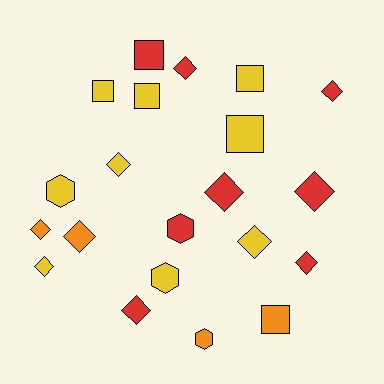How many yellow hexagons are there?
There are 2 yellow hexagons.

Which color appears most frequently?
Yellow, with 9 objects.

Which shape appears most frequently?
Diamond, with 11 objects.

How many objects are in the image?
There are 21 objects.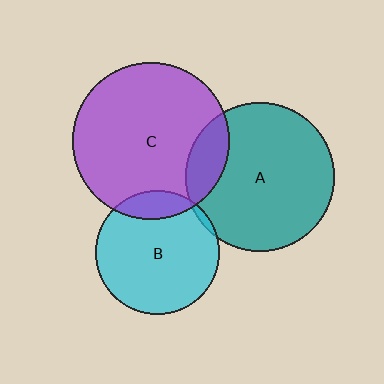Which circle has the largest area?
Circle C (purple).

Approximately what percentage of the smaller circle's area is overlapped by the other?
Approximately 15%.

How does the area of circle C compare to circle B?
Approximately 1.6 times.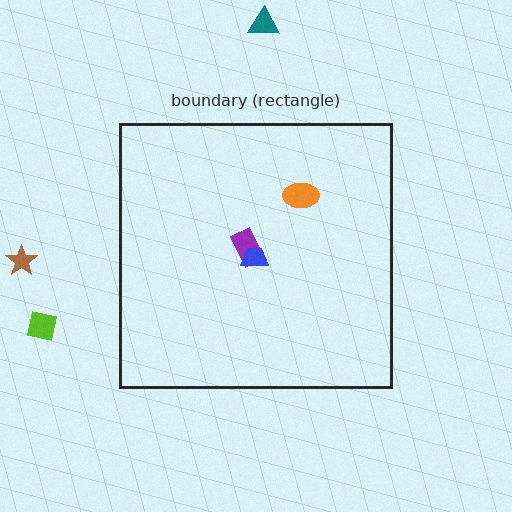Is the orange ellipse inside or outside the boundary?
Inside.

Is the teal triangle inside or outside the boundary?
Outside.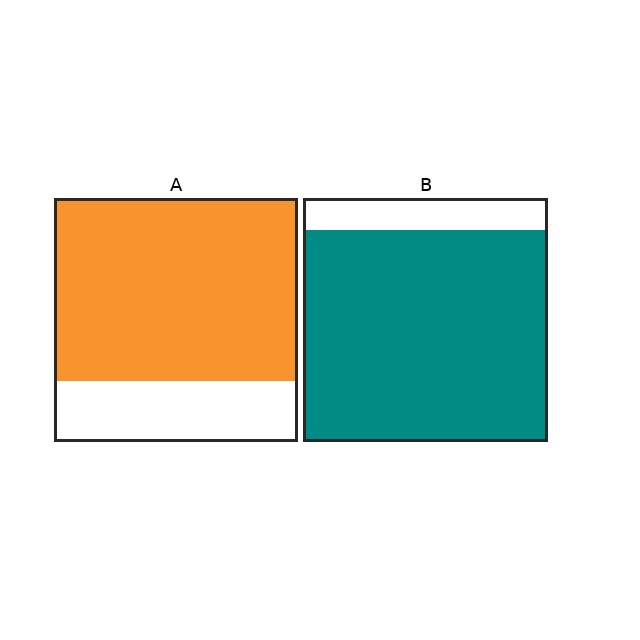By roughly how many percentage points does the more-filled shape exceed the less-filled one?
By roughly 10 percentage points (B over A).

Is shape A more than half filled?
Yes.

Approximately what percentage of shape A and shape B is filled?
A is approximately 75% and B is approximately 85%.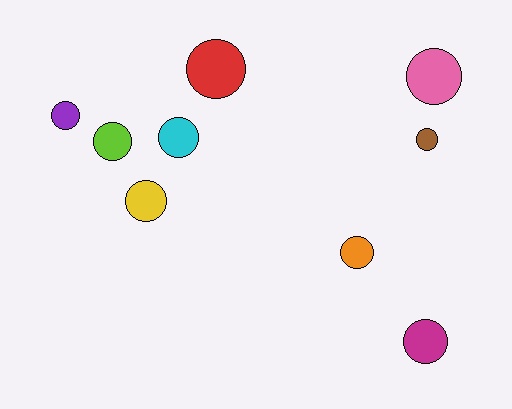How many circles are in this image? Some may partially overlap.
There are 9 circles.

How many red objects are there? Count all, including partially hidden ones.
There is 1 red object.